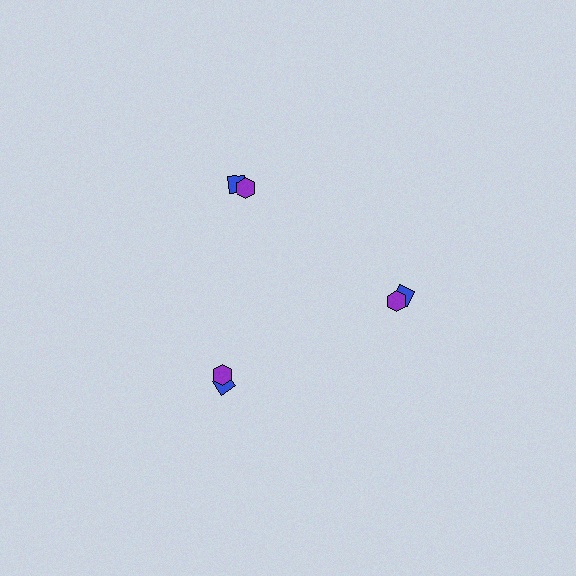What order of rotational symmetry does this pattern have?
This pattern has 3-fold rotational symmetry.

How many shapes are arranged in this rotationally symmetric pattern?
There are 6 shapes, arranged in 3 groups of 2.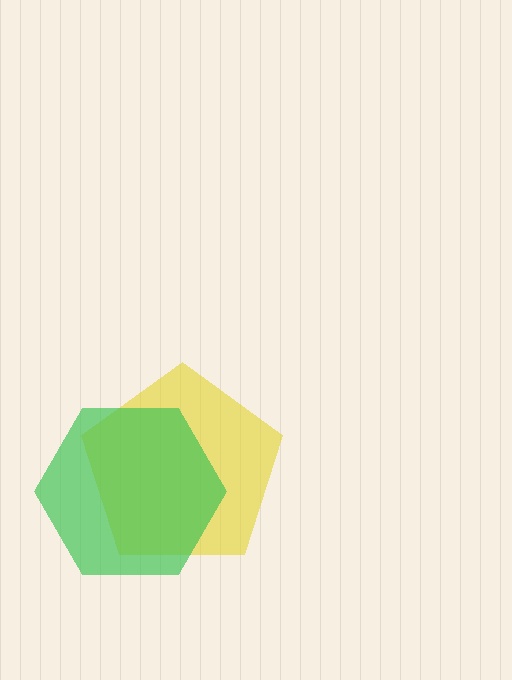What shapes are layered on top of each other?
The layered shapes are: a yellow pentagon, a green hexagon.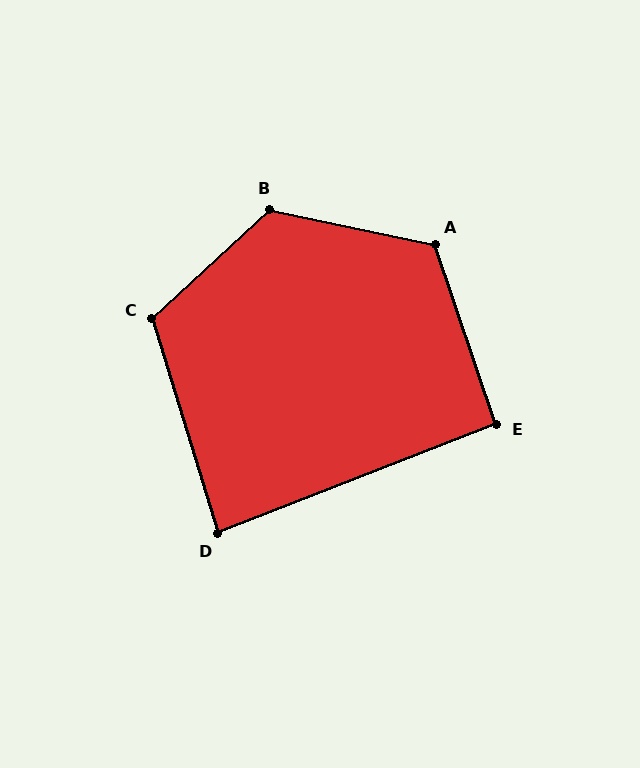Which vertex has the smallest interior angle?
D, at approximately 86 degrees.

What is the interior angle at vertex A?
Approximately 120 degrees (obtuse).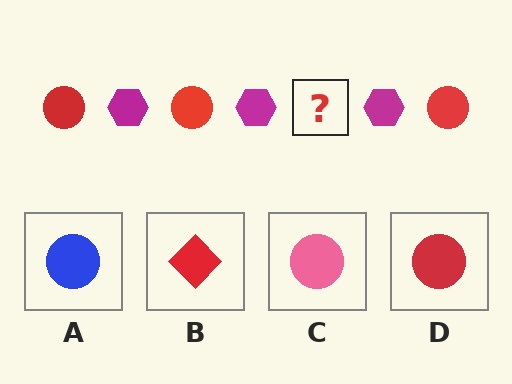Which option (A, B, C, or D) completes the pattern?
D.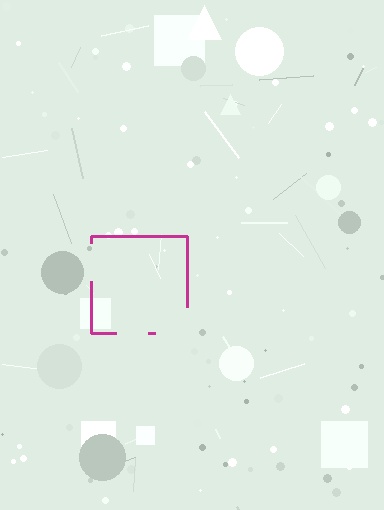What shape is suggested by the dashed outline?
The dashed outline suggests a square.